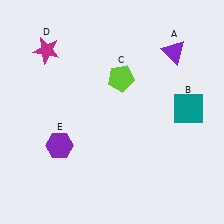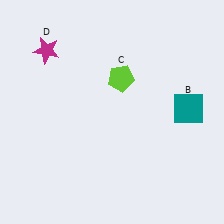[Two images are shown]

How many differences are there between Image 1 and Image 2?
There are 2 differences between the two images.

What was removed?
The purple triangle (A), the purple hexagon (E) were removed in Image 2.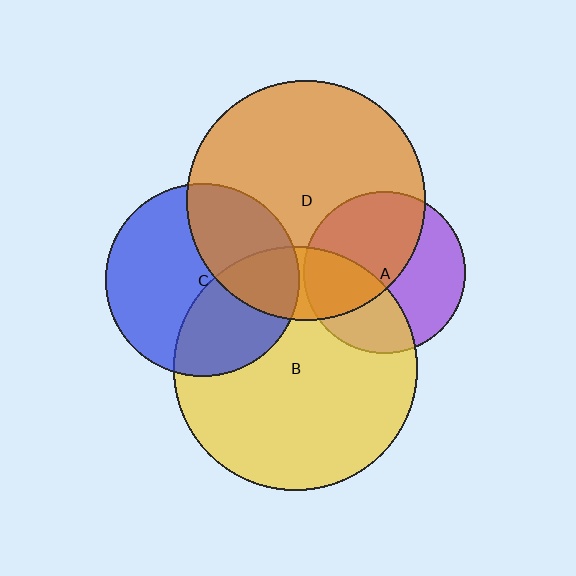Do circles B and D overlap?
Yes.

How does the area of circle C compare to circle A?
Approximately 1.4 times.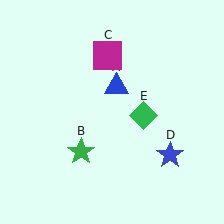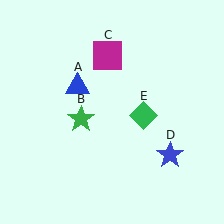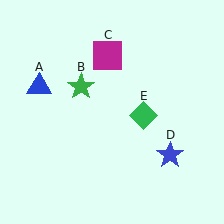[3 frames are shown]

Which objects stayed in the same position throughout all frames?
Magenta square (object C) and blue star (object D) and green diamond (object E) remained stationary.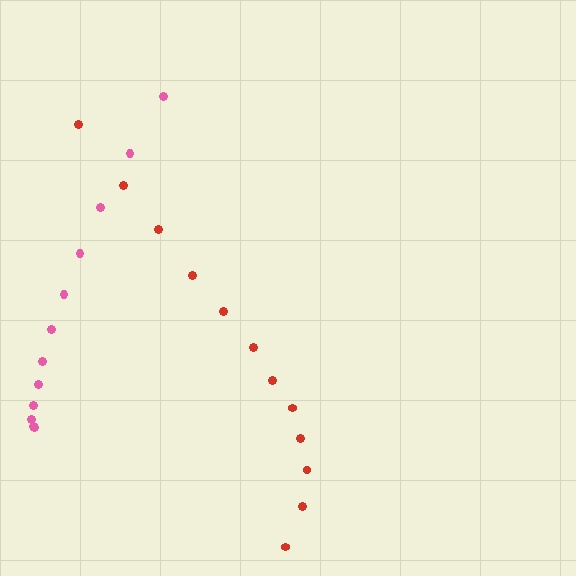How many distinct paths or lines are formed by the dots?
There are 2 distinct paths.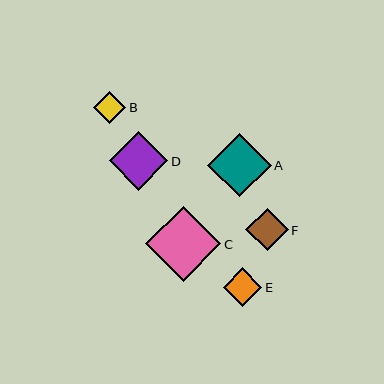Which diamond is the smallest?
Diamond B is the smallest with a size of approximately 32 pixels.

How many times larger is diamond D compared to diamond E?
Diamond D is approximately 1.5 times the size of diamond E.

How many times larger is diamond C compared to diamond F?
Diamond C is approximately 1.8 times the size of diamond F.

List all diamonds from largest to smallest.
From largest to smallest: C, A, D, F, E, B.